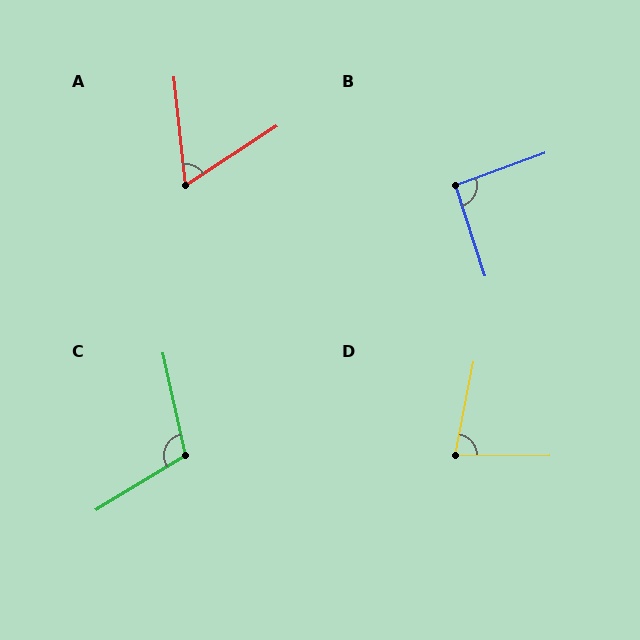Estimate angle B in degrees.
Approximately 92 degrees.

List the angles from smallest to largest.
A (63°), D (79°), B (92°), C (109°).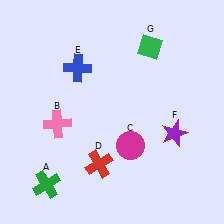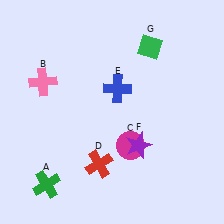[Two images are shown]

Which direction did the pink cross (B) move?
The pink cross (B) moved up.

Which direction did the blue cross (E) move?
The blue cross (E) moved right.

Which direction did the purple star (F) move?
The purple star (F) moved left.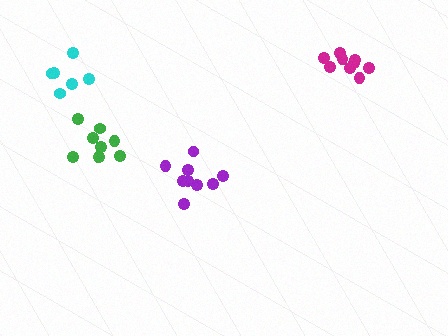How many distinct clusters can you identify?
There are 4 distinct clusters.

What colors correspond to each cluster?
The clusters are colored: cyan, magenta, purple, green.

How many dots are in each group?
Group 1: 6 dots, Group 2: 9 dots, Group 3: 9 dots, Group 4: 9 dots (33 total).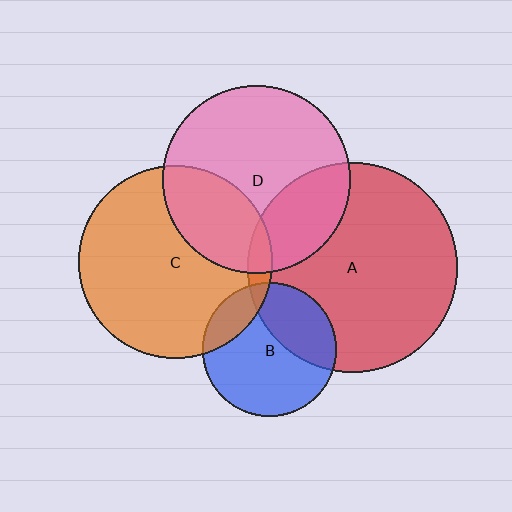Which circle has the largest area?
Circle A (red).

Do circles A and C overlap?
Yes.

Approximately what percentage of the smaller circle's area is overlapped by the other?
Approximately 5%.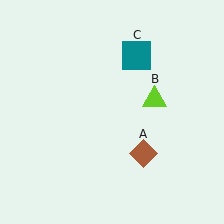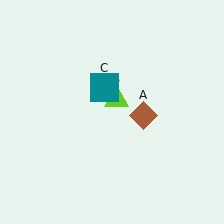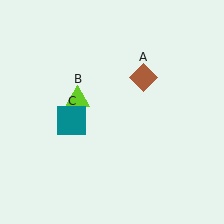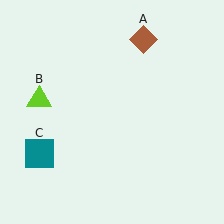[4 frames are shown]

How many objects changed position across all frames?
3 objects changed position: brown diamond (object A), lime triangle (object B), teal square (object C).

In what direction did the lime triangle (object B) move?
The lime triangle (object B) moved left.